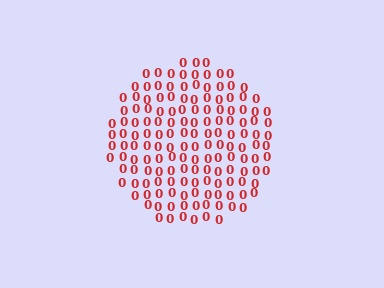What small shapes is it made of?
It is made of small digit 0's.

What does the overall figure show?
The overall figure shows a circle.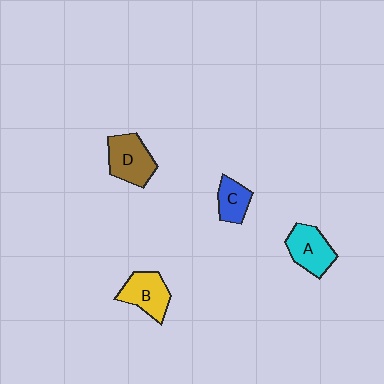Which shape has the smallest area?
Shape C (blue).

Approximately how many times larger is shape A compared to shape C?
Approximately 1.5 times.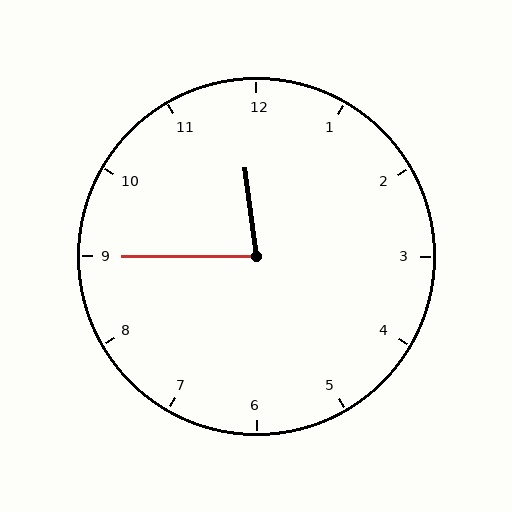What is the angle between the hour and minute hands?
Approximately 82 degrees.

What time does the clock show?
11:45.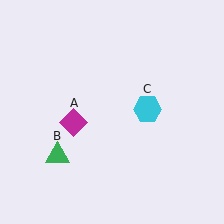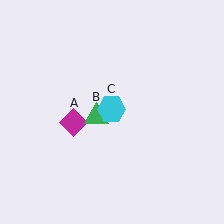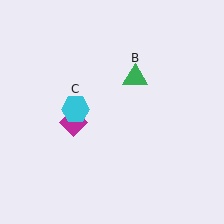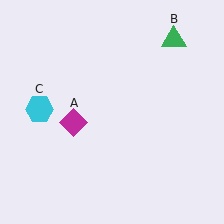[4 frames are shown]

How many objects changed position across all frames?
2 objects changed position: green triangle (object B), cyan hexagon (object C).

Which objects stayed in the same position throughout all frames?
Magenta diamond (object A) remained stationary.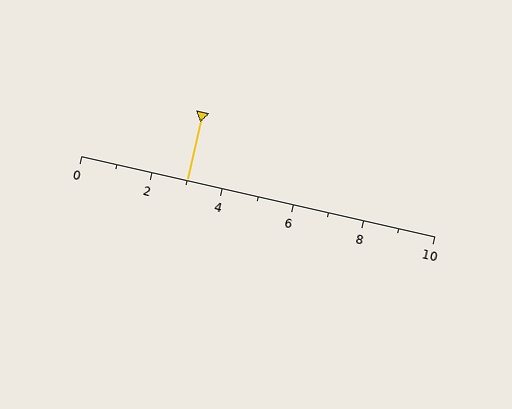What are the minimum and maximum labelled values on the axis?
The axis runs from 0 to 10.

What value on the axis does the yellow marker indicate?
The marker indicates approximately 3.